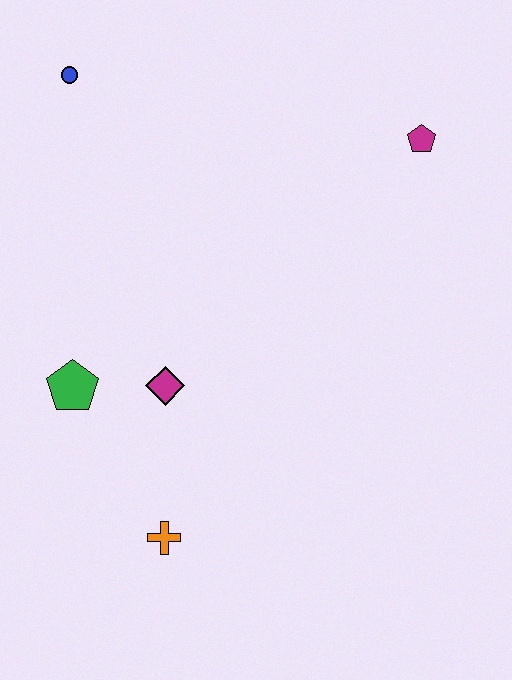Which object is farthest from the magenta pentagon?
The orange cross is farthest from the magenta pentagon.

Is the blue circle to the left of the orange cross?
Yes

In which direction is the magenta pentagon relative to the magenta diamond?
The magenta pentagon is to the right of the magenta diamond.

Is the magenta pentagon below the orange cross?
No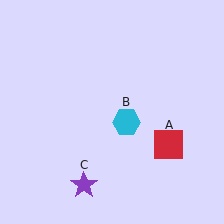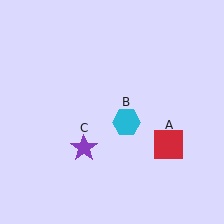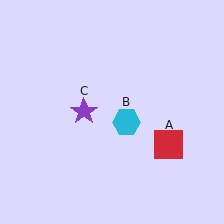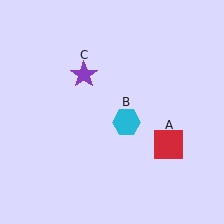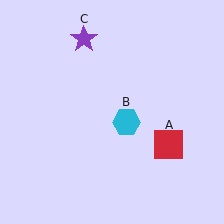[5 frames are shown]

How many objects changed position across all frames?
1 object changed position: purple star (object C).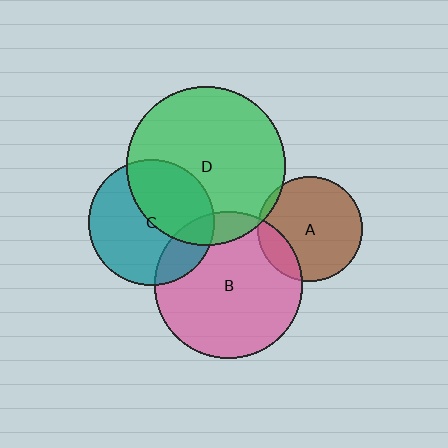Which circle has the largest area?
Circle D (green).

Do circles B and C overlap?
Yes.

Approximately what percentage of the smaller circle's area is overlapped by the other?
Approximately 20%.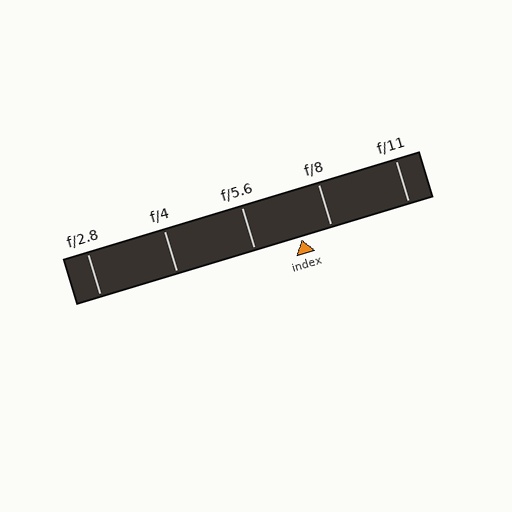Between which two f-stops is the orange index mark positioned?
The index mark is between f/5.6 and f/8.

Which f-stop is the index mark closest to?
The index mark is closest to f/8.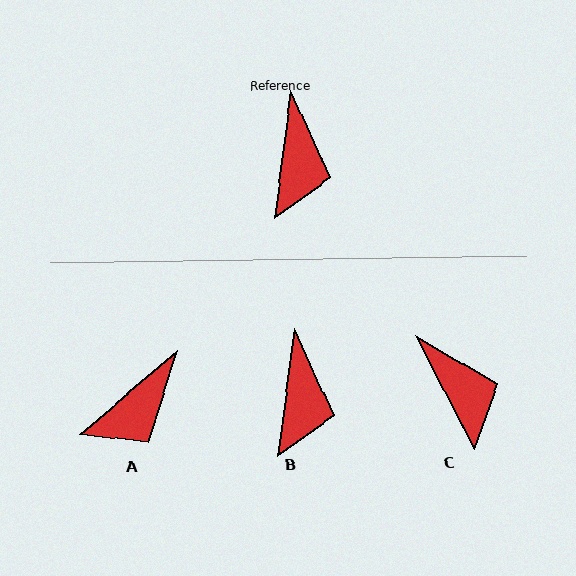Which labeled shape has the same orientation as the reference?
B.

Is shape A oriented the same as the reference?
No, it is off by about 42 degrees.